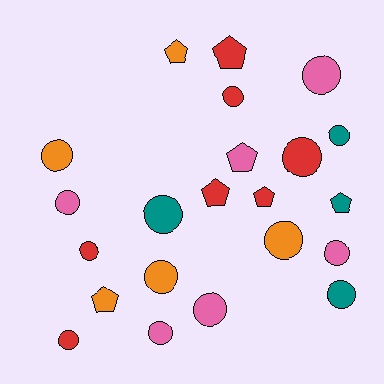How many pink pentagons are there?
There is 1 pink pentagon.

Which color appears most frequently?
Red, with 7 objects.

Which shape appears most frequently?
Circle, with 15 objects.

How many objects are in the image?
There are 22 objects.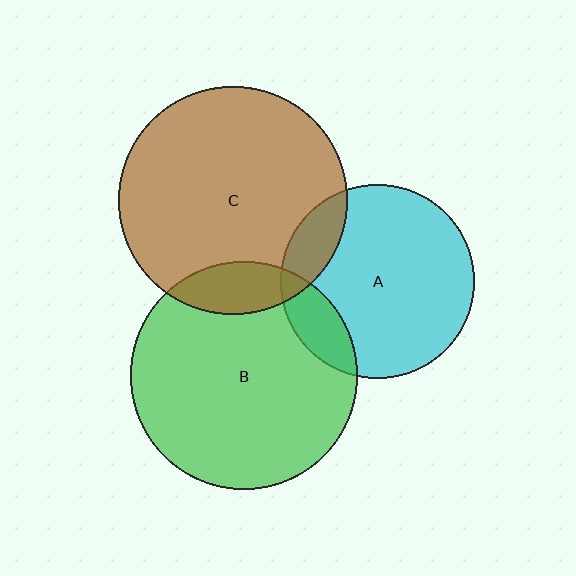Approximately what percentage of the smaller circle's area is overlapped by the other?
Approximately 15%.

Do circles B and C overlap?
Yes.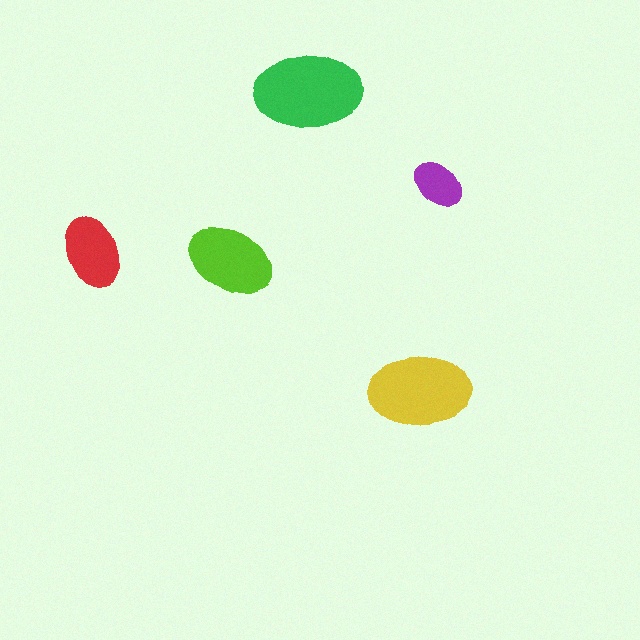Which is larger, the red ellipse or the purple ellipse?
The red one.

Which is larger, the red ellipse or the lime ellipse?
The lime one.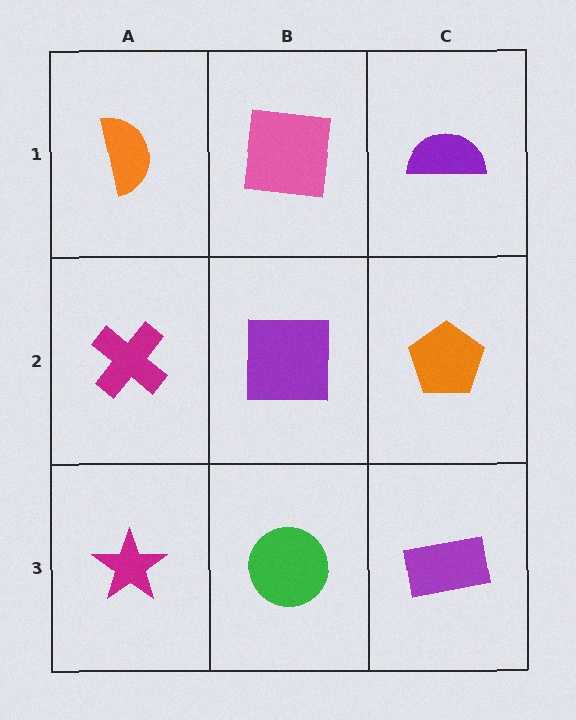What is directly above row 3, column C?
An orange pentagon.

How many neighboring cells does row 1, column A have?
2.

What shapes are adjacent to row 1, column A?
A magenta cross (row 2, column A), a pink square (row 1, column B).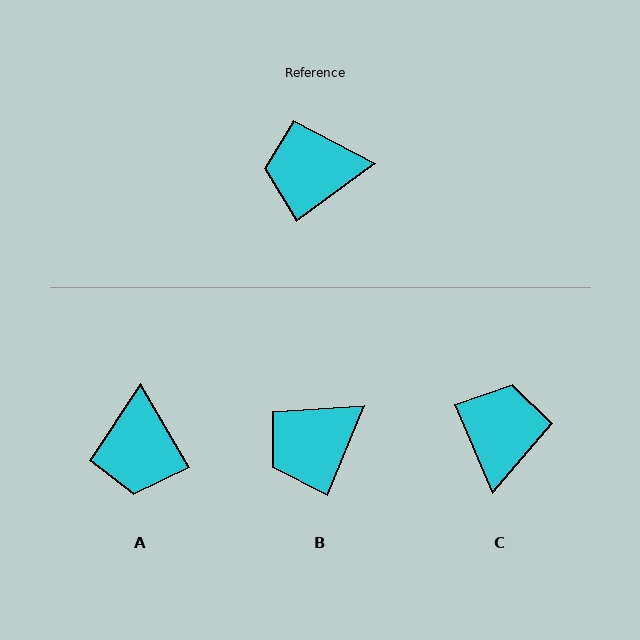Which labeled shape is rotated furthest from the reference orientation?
C, about 103 degrees away.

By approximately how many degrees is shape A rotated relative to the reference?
Approximately 84 degrees counter-clockwise.